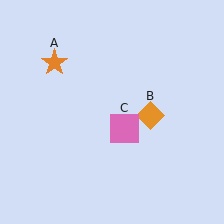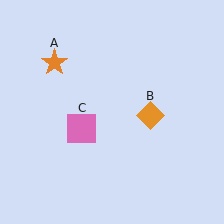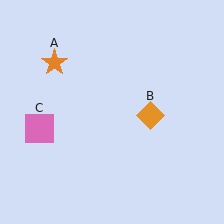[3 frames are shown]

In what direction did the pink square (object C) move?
The pink square (object C) moved left.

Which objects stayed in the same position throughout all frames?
Orange star (object A) and orange diamond (object B) remained stationary.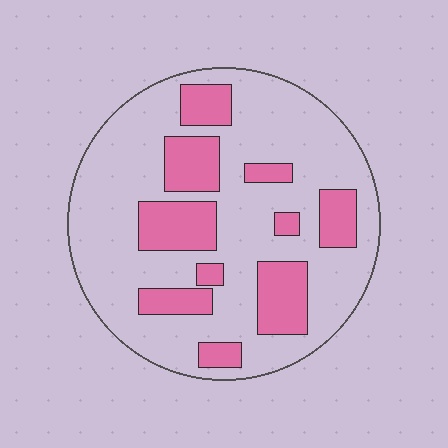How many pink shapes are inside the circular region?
10.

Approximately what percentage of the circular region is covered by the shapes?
Approximately 25%.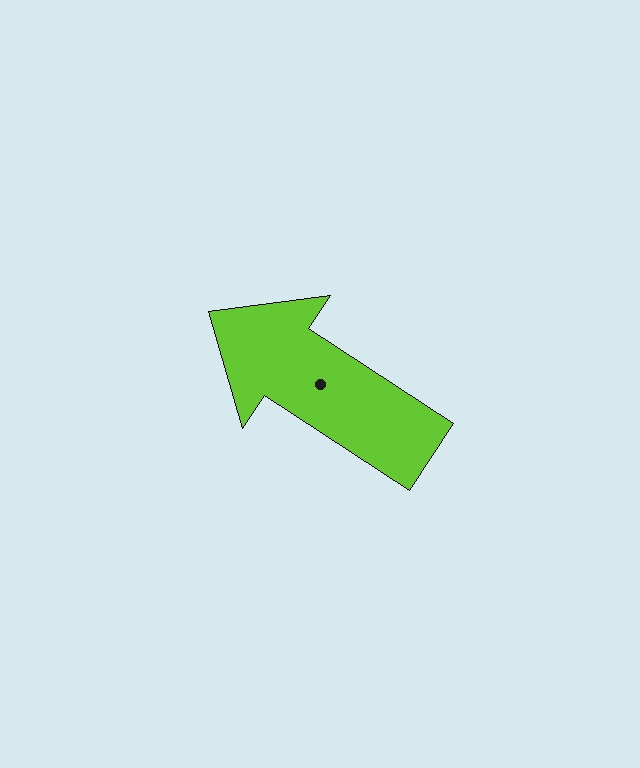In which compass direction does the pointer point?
Northwest.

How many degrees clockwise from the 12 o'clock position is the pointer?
Approximately 303 degrees.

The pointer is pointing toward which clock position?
Roughly 10 o'clock.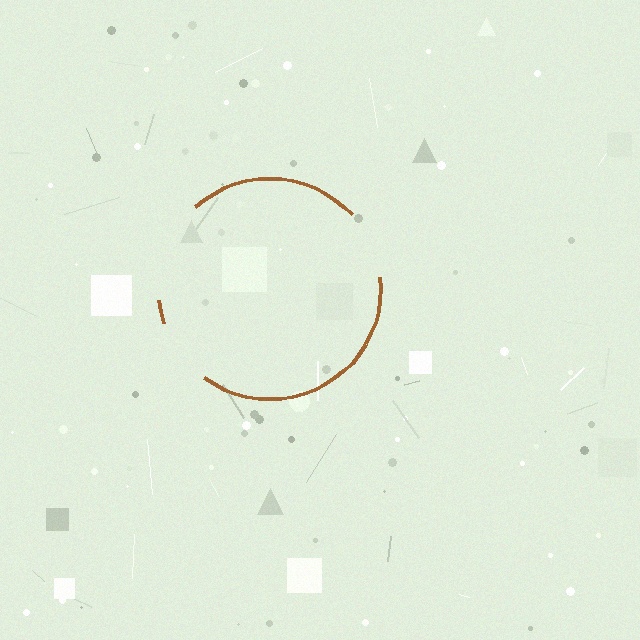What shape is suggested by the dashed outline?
The dashed outline suggests a circle.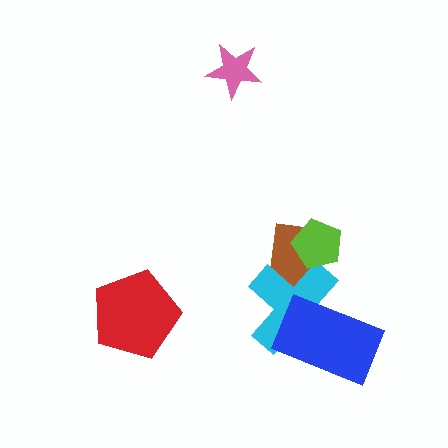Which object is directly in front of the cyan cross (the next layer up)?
The lime pentagon is directly in front of the cyan cross.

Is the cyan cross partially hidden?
Yes, it is partially covered by another shape.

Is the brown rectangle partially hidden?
Yes, it is partially covered by another shape.